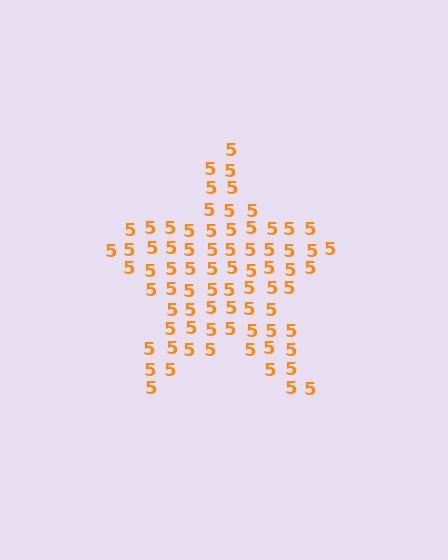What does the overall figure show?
The overall figure shows a star.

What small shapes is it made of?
It is made of small digit 5's.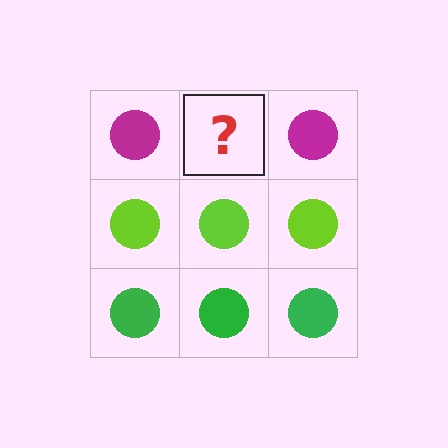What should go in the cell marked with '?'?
The missing cell should contain a magenta circle.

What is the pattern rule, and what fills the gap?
The rule is that each row has a consistent color. The gap should be filled with a magenta circle.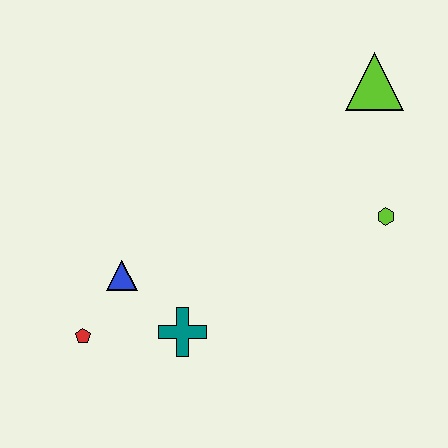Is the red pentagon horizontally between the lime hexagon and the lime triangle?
No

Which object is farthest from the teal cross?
The lime triangle is farthest from the teal cross.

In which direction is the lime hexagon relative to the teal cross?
The lime hexagon is to the right of the teal cross.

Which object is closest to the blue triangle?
The red pentagon is closest to the blue triangle.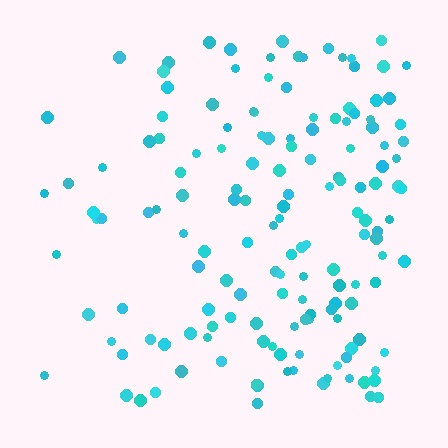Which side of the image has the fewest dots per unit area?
The left.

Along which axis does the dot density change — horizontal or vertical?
Horizontal.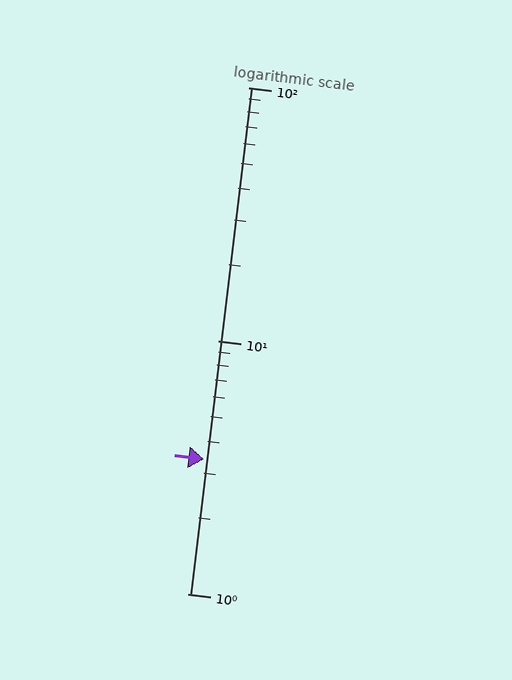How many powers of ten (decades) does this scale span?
The scale spans 2 decades, from 1 to 100.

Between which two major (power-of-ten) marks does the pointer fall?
The pointer is between 1 and 10.